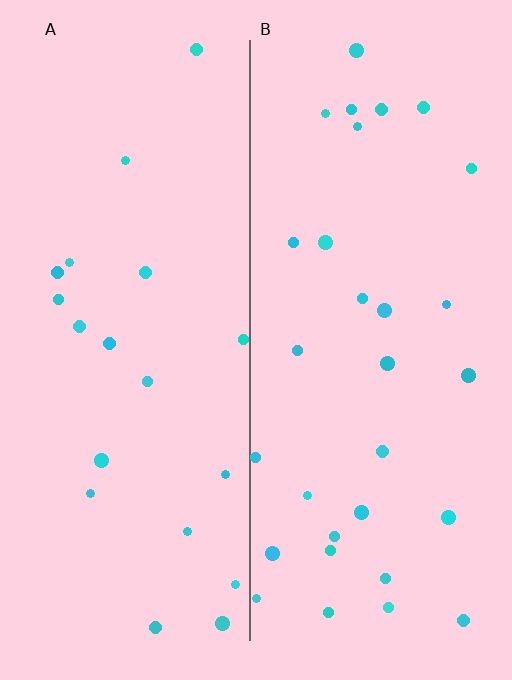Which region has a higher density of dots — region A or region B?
B (the right).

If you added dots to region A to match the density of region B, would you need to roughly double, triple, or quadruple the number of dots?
Approximately double.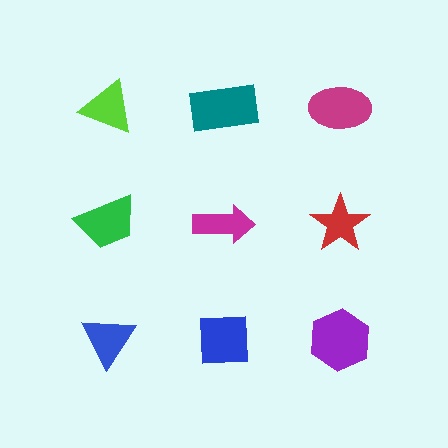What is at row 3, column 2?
A blue square.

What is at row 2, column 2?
A magenta arrow.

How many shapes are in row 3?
3 shapes.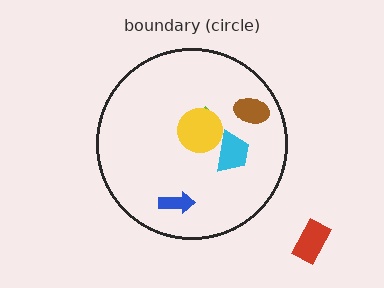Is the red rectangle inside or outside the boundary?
Outside.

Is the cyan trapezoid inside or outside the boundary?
Inside.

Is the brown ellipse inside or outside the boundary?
Inside.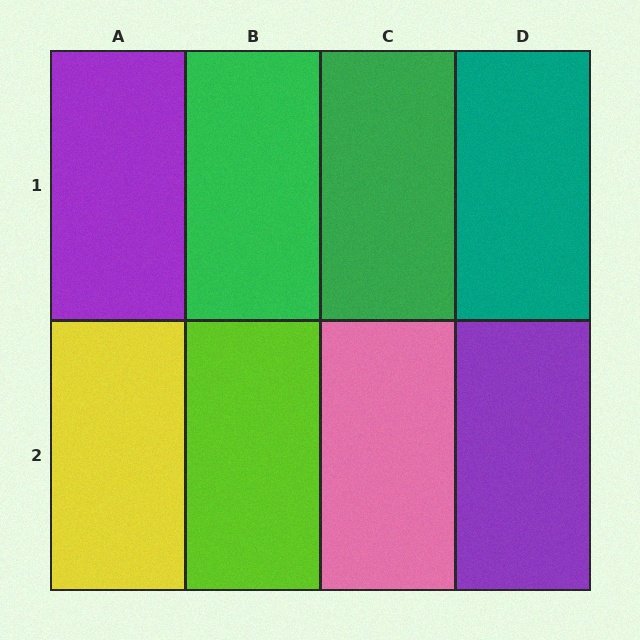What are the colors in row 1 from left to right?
Purple, green, green, teal.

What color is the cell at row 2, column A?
Yellow.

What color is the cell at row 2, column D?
Purple.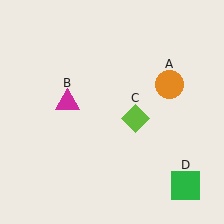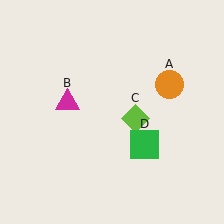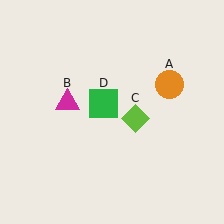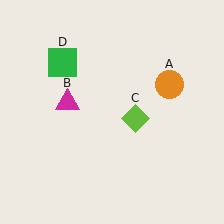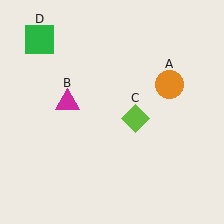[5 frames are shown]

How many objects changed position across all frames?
1 object changed position: green square (object D).